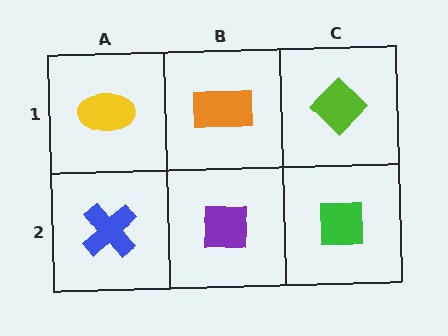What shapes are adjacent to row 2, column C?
A lime diamond (row 1, column C), a purple square (row 2, column B).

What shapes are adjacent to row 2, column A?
A yellow ellipse (row 1, column A), a purple square (row 2, column B).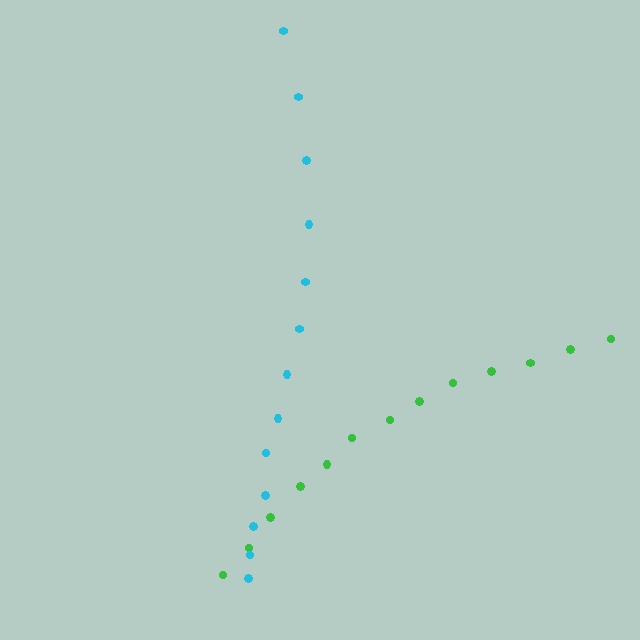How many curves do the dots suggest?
There are 2 distinct paths.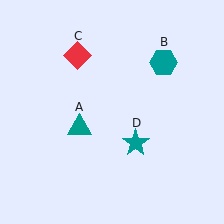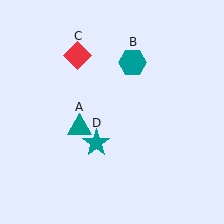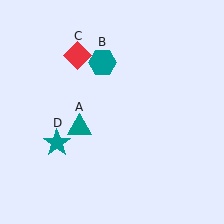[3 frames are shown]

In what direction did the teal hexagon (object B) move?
The teal hexagon (object B) moved left.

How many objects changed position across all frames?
2 objects changed position: teal hexagon (object B), teal star (object D).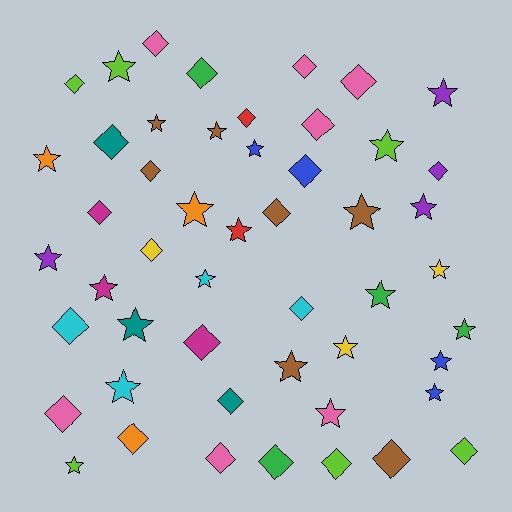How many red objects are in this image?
There are 2 red objects.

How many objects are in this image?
There are 50 objects.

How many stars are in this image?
There are 25 stars.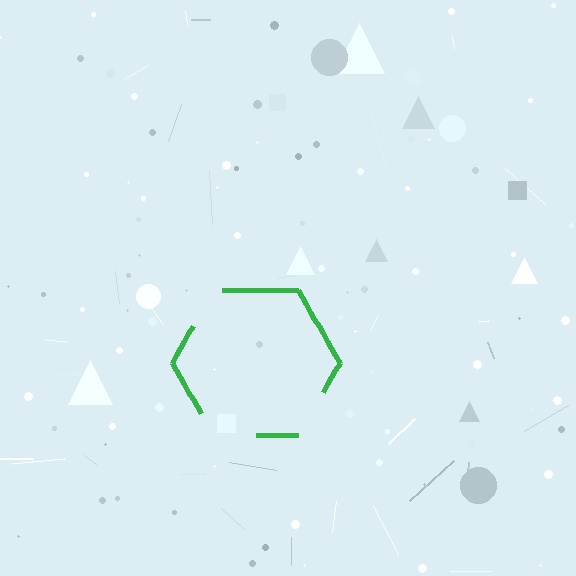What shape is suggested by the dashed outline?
The dashed outline suggests a hexagon.